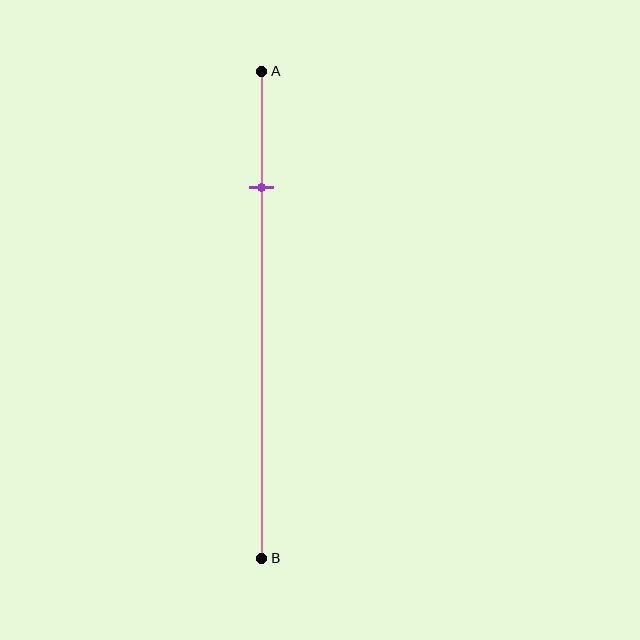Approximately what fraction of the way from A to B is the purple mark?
The purple mark is approximately 25% of the way from A to B.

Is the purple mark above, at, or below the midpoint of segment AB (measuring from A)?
The purple mark is above the midpoint of segment AB.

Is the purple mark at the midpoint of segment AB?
No, the mark is at about 25% from A, not at the 50% midpoint.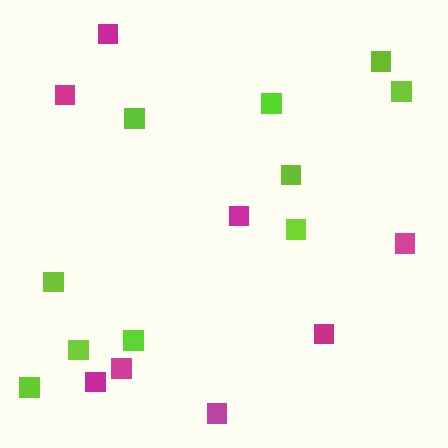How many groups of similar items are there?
There are 2 groups: one group of lime squares (10) and one group of magenta squares (8).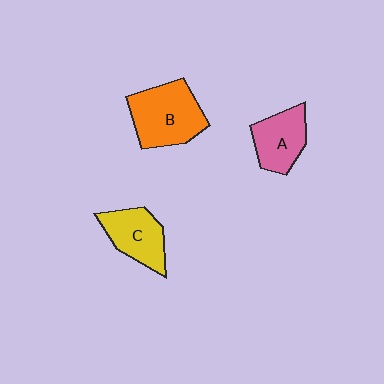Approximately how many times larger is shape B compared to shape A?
Approximately 1.4 times.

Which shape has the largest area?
Shape B (orange).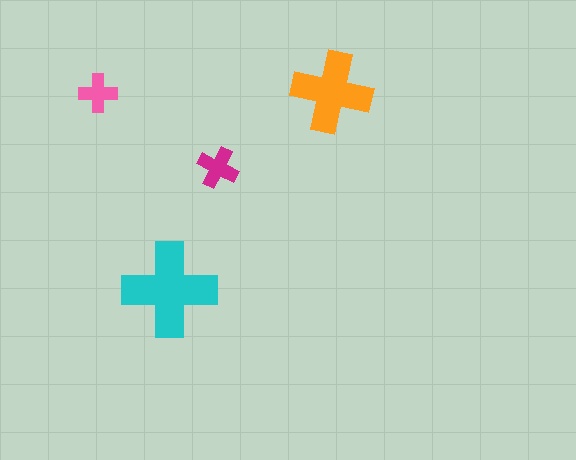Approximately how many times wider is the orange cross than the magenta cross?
About 2 times wider.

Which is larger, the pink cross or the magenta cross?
The magenta one.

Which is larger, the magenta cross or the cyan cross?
The cyan one.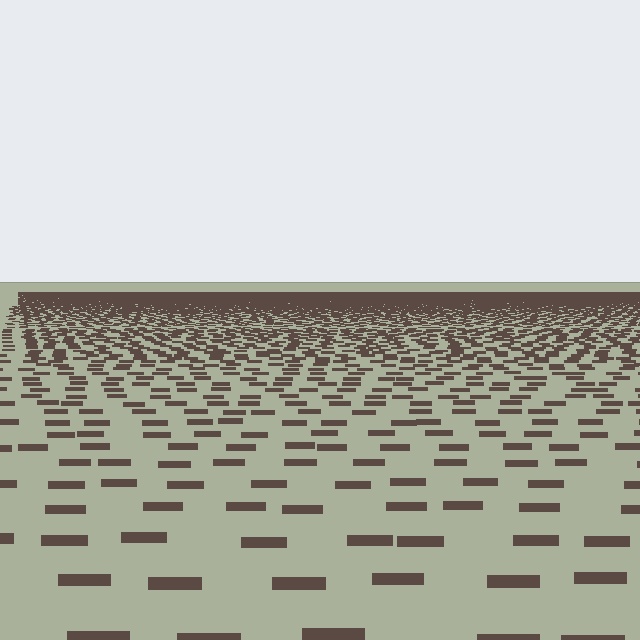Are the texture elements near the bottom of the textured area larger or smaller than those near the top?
Larger. Near the bottom, elements are closer to the viewer and appear at a bigger on-screen size.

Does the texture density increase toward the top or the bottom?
Density increases toward the top.